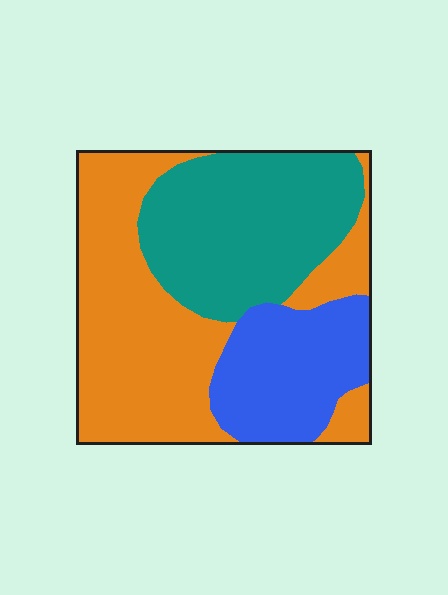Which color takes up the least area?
Blue, at roughly 20%.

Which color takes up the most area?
Orange, at roughly 45%.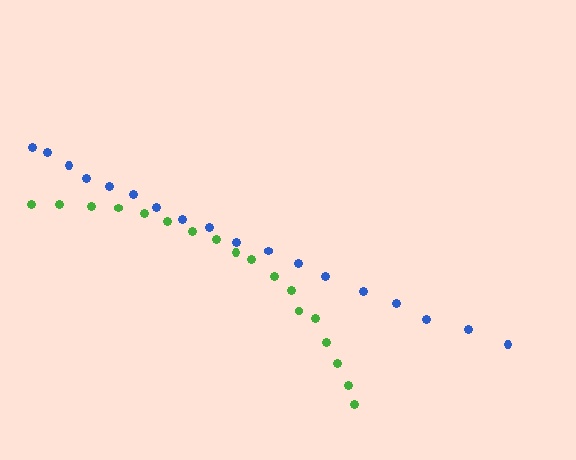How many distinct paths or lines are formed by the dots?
There are 2 distinct paths.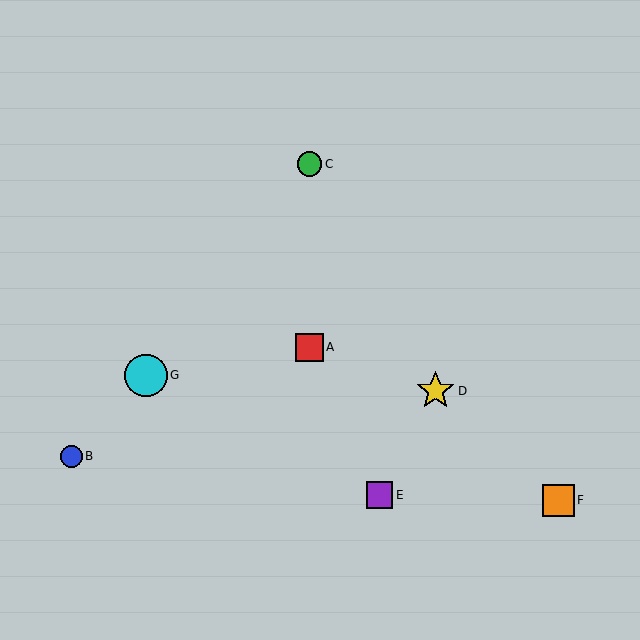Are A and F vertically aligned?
No, A is at x≈310 and F is at x≈558.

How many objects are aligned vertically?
2 objects (A, C) are aligned vertically.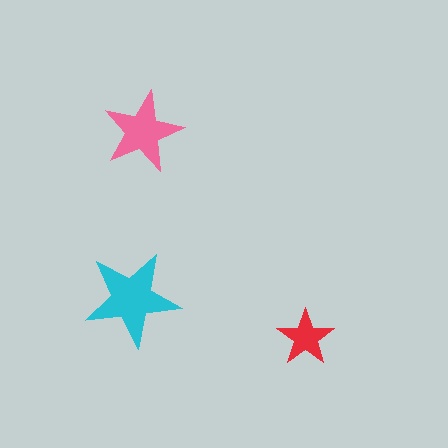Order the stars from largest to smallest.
the cyan one, the pink one, the red one.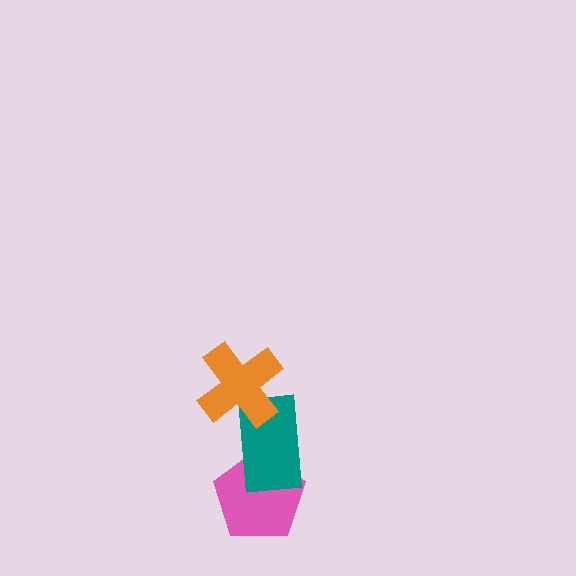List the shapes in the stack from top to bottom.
From top to bottom: the orange cross, the teal rectangle, the pink pentagon.